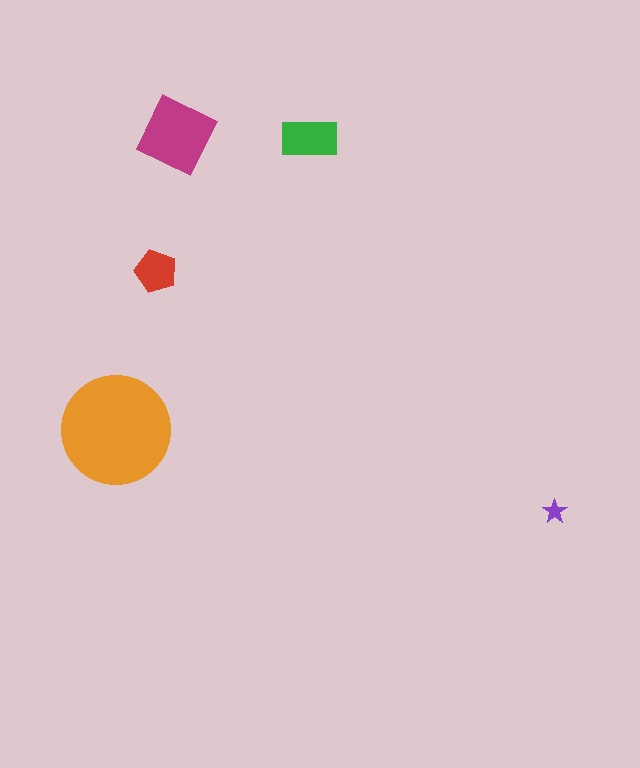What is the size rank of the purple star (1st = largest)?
5th.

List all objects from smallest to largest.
The purple star, the red pentagon, the green rectangle, the magenta diamond, the orange circle.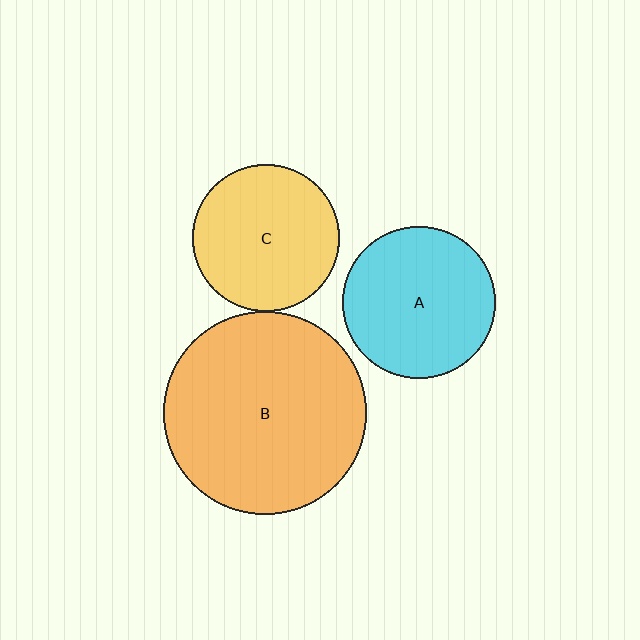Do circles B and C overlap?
Yes.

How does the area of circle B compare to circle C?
Approximately 1.9 times.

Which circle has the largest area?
Circle B (orange).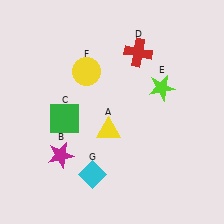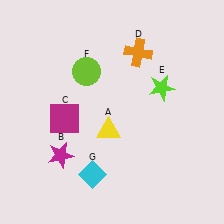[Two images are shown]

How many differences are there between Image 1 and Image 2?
There are 3 differences between the two images.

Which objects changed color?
C changed from green to magenta. D changed from red to orange. F changed from yellow to lime.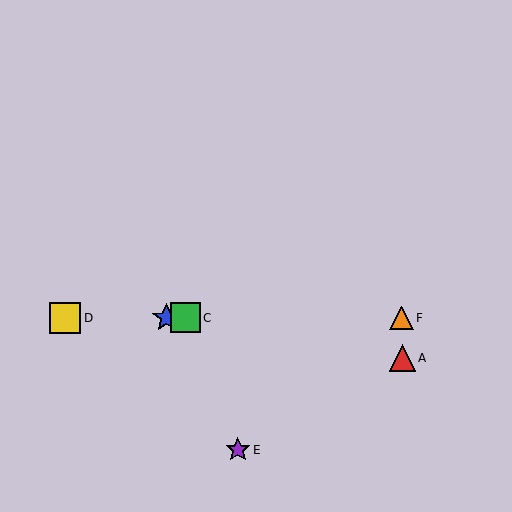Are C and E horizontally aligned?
No, C is at y≈318 and E is at y≈450.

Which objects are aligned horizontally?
Objects B, C, D, F are aligned horizontally.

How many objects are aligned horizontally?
4 objects (B, C, D, F) are aligned horizontally.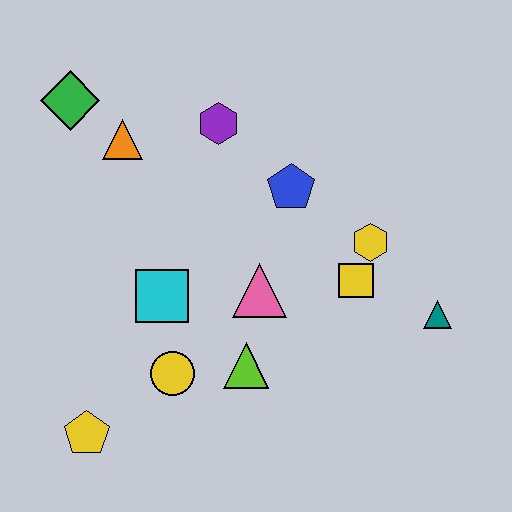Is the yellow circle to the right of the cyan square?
Yes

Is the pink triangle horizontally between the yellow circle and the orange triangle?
No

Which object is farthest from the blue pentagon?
The yellow pentagon is farthest from the blue pentagon.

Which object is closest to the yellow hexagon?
The yellow square is closest to the yellow hexagon.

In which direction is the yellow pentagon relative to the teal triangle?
The yellow pentagon is to the left of the teal triangle.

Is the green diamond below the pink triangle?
No